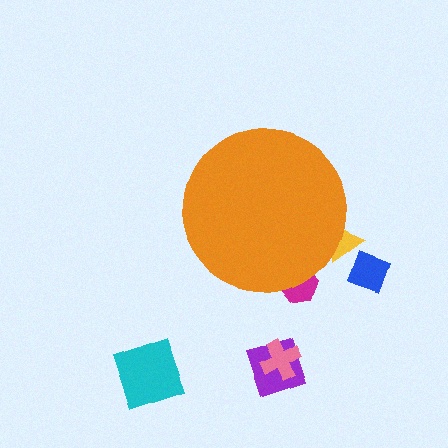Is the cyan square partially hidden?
No, the cyan square is fully visible.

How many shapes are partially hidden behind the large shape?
2 shapes are partially hidden.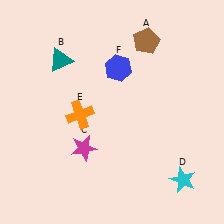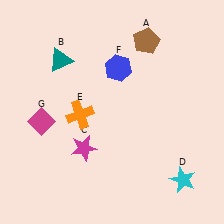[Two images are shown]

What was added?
A magenta diamond (G) was added in Image 2.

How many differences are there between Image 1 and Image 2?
There is 1 difference between the two images.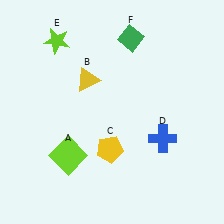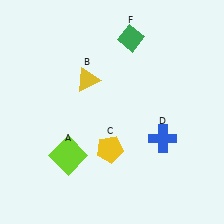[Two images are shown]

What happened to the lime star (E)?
The lime star (E) was removed in Image 2. It was in the top-left area of Image 1.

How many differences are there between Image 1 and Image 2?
There is 1 difference between the two images.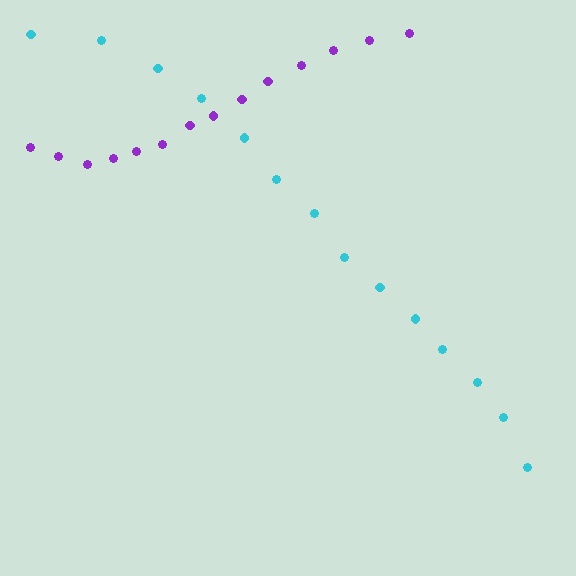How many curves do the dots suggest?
There are 2 distinct paths.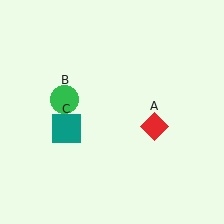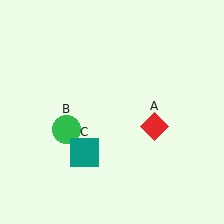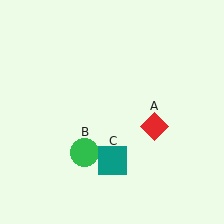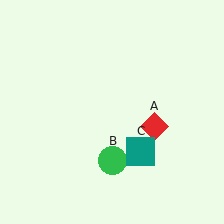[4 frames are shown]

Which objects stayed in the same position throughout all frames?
Red diamond (object A) remained stationary.